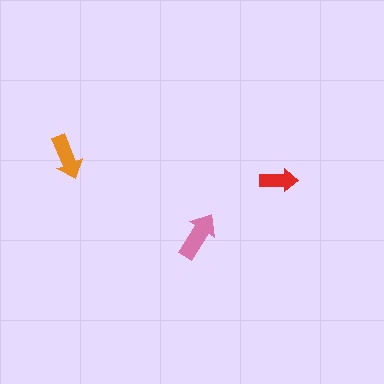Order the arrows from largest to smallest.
the pink one, the orange one, the red one.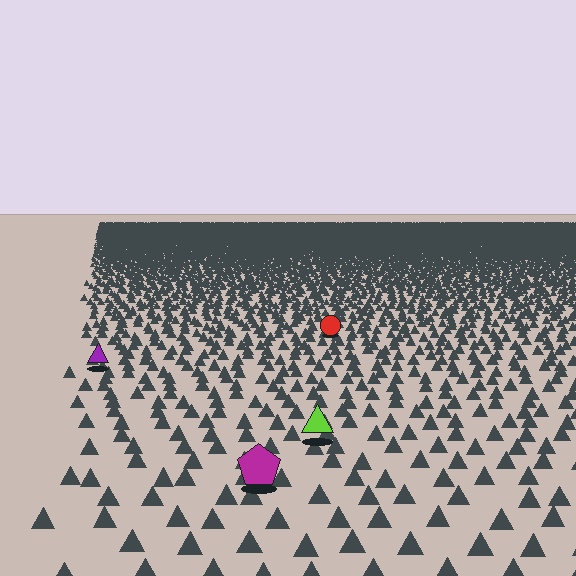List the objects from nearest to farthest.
From nearest to farthest: the magenta pentagon, the lime triangle, the purple triangle, the red circle.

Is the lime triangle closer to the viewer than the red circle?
Yes. The lime triangle is closer — you can tell from the texture gradient: the ground texture is coarser near it.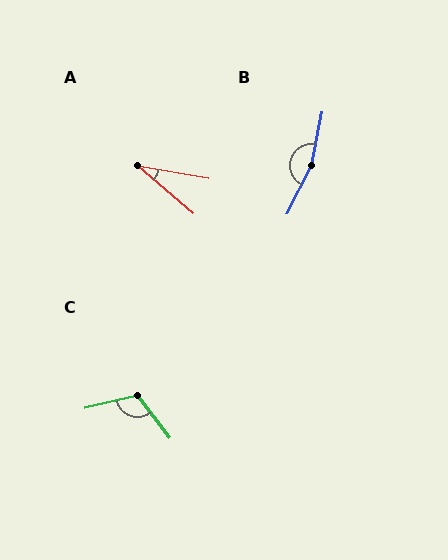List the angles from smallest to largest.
A (31°), C (114°), B (165°).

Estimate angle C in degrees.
Approximately 114 degrees.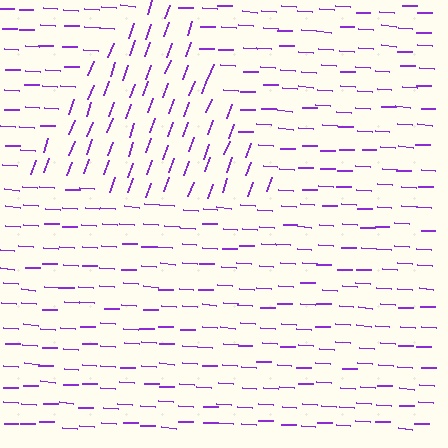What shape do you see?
I see a triangle.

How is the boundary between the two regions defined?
The boundary is defined purely by a change in line orientation (approximately 73 degrees difference). All lines are the same color and thickness.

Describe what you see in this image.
The image is filled with small purple line segments. A triangle region in the image has lines oriented differently from the surrounding lines, creating a visible texture boundary.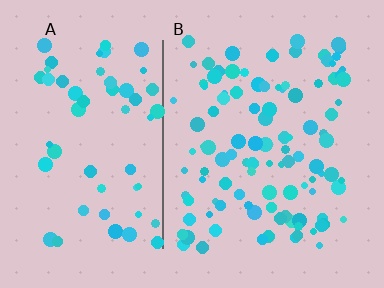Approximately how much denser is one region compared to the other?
Approximately 1.8× — region B over region A.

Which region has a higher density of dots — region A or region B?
B (the right).